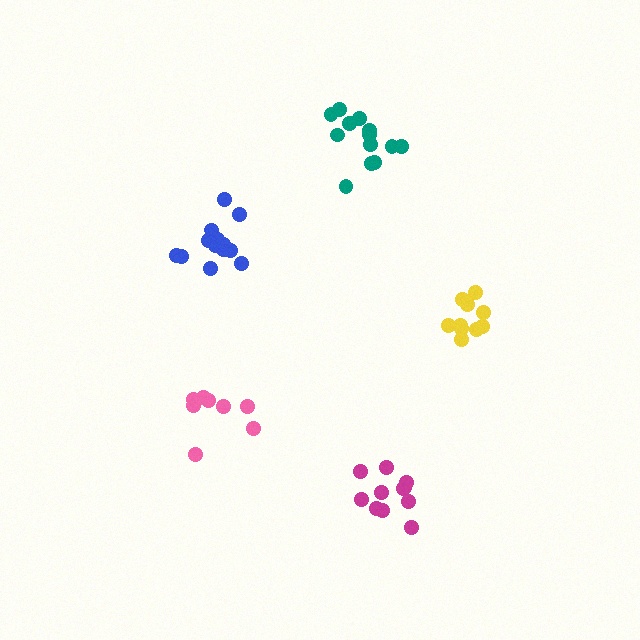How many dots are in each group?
Group 1: 13 dots, Group 2: 10 dots, Group 3: 8 dots, Group 4: 13 dots, Group 5: 11 dots (55 total).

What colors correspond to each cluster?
The clusters are colored: blue, yellow, pink, teal, magenta.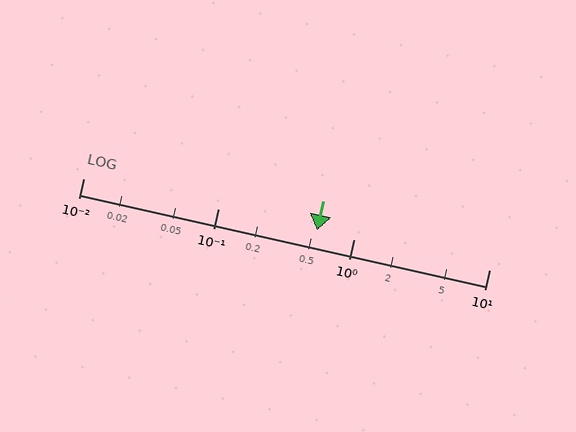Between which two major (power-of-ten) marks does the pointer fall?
The pointer is between 0.1 and 1.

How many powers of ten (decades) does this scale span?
The scale spans 3 decades, from 0.01 to 10.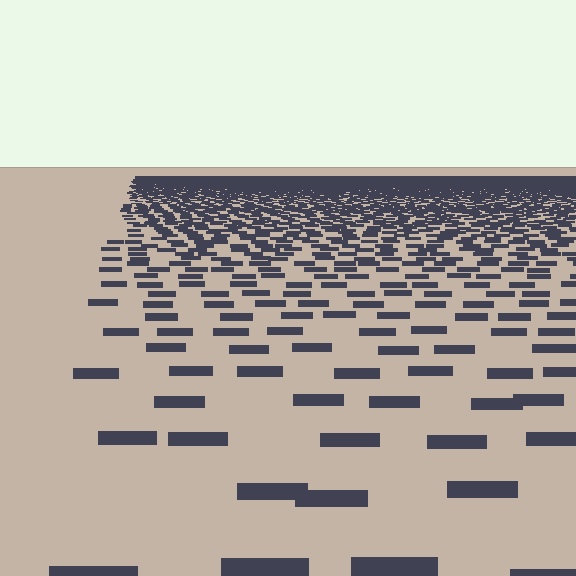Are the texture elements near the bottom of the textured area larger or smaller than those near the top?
Larger. Near the bottom, elements are closer to the viewer and appear at a bigger on-screen size.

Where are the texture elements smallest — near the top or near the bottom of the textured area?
Near the top.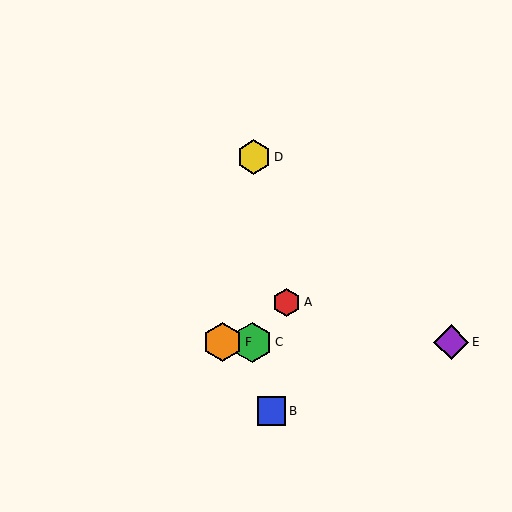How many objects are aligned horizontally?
3 objects (C, E, F) are aligned horizontally.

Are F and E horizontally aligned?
Yes, both are at y≈342.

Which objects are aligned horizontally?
Objects C, E, F are aligned horizontally.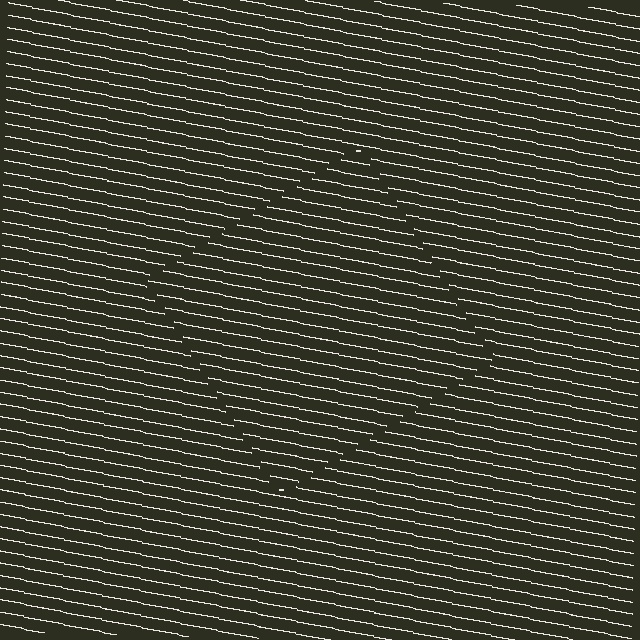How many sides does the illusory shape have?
4 sides — the line-ends trace a square.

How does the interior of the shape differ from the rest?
The interior of the shape contains the same grating, shifted by half a period — the contour is defined by the phase discontinuity where line-ends from the inner and outer gratings abut.